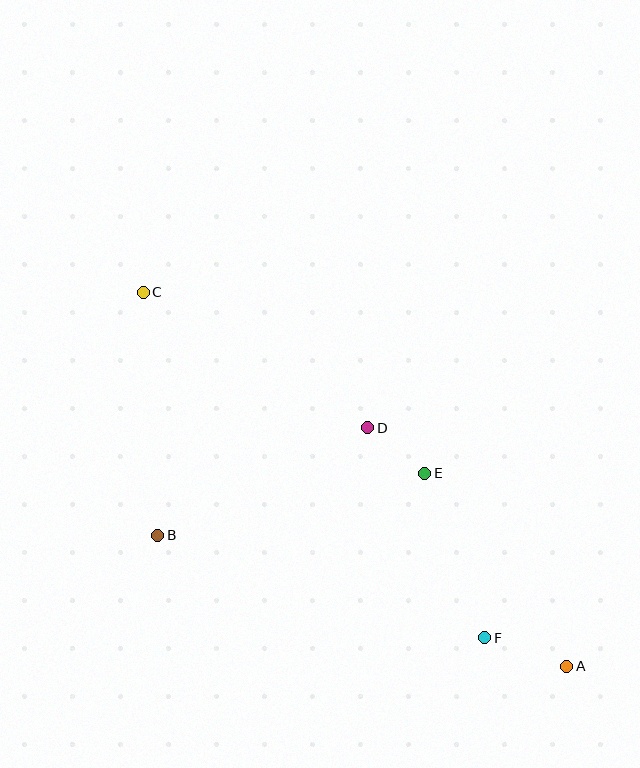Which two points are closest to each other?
Points D and E are closest to each other.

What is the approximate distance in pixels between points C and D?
The distance between C and D is approximately 262 pixels.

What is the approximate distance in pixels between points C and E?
The distance between C and E is approximately 335 pixels.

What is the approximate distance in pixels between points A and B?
The distance between A and B is approximately 429 pixels.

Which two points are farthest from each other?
Points A and C are farthest from each other.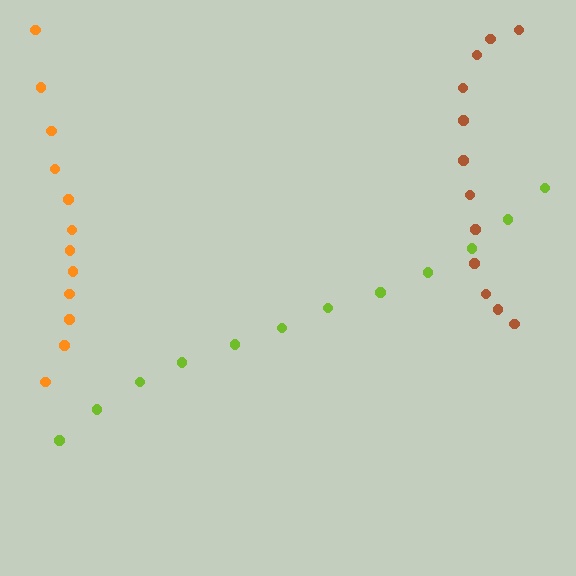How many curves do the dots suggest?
There are 3 distinct paths.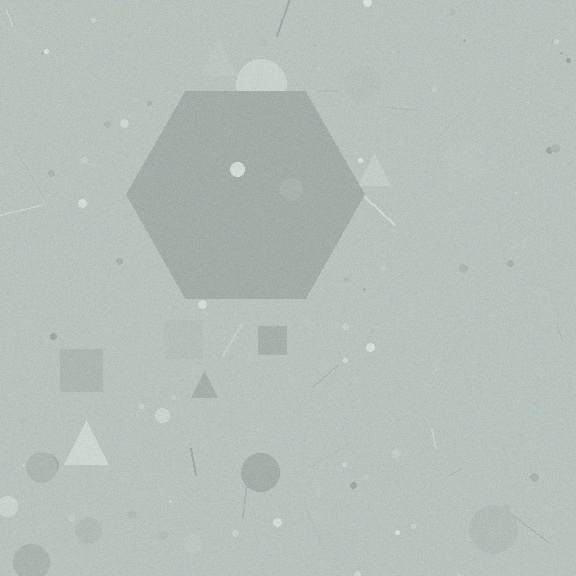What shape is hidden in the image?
A hexagon is hidden in the image.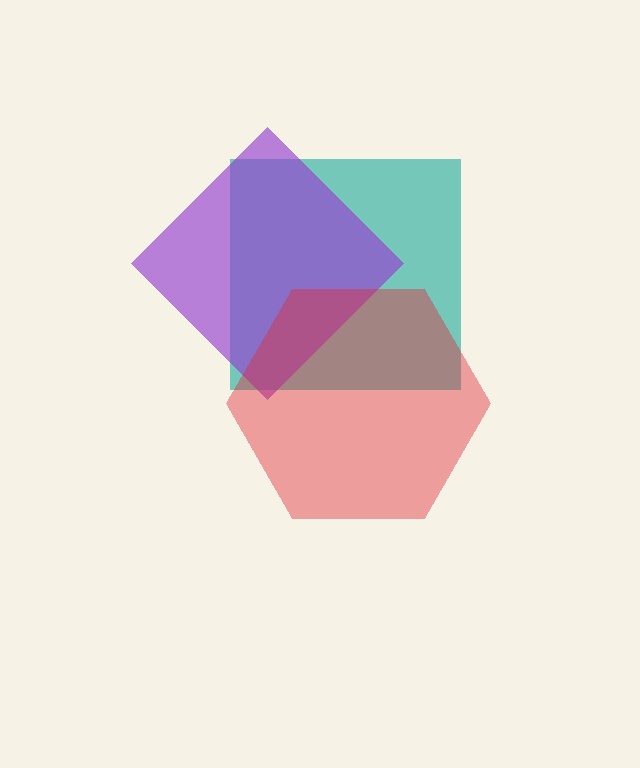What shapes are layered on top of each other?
The layered shapes are: a teal square, a purple diamond, a red hexagon.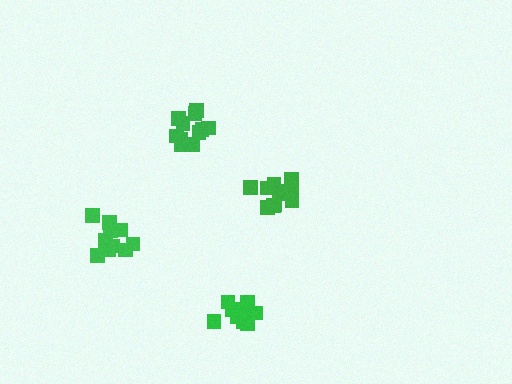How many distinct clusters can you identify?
There are 4 distinct clusters.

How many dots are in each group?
Group 1: 11 dots, Group 2: 10 dots, Group 3: 11 dots, Group 4: 13 dots (45 total).